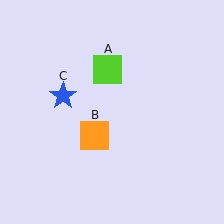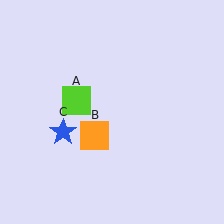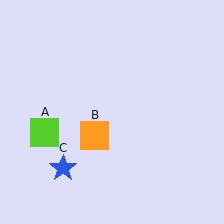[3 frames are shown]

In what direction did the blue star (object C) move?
The blue star (object C) moved down.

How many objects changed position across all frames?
2 objects changed position: lime square (object A), blue star (object C).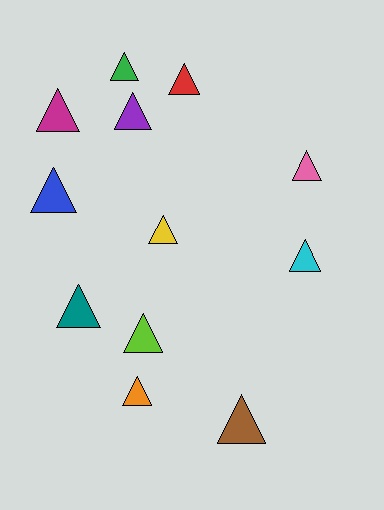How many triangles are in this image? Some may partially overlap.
There are 12 triangles.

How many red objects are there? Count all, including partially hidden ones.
There is 1 red object.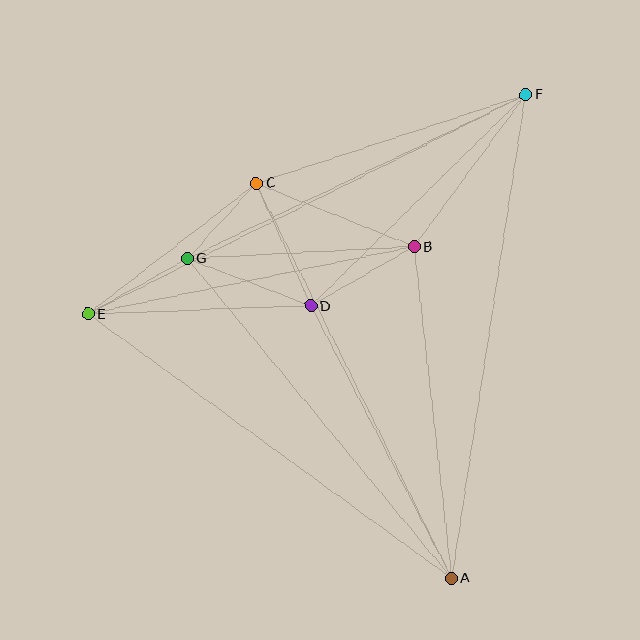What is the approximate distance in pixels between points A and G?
The distance between A and G is approximately 415 pixels.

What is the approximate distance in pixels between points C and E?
The distance between C and E is approximately 213 pixels.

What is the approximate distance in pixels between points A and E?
The distance between A and E is approximately 449 pixels.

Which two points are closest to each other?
Points C and G are closest to each other.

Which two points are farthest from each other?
Points E and F are farthest from each other.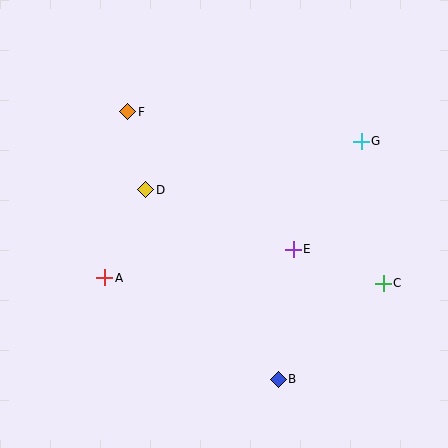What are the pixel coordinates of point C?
Point C is at (383, 283).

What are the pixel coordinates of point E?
Point E is at (293, 249).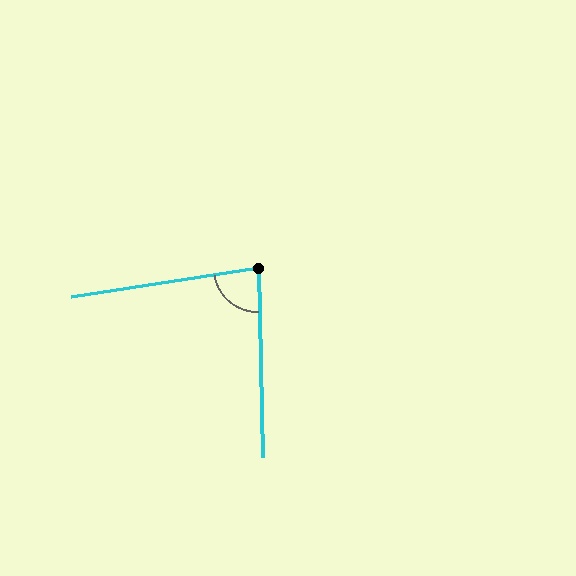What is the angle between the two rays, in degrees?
Approximately 82 degrees.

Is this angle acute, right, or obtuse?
It is acute.